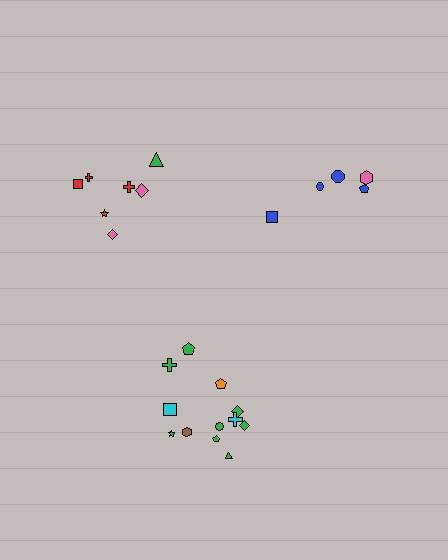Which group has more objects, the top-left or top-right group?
The top-left group.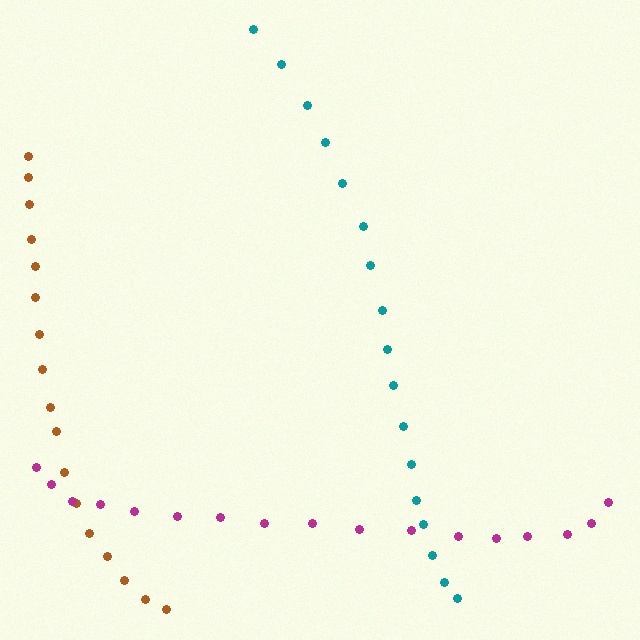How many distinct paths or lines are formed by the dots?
There are 3 distinct paths.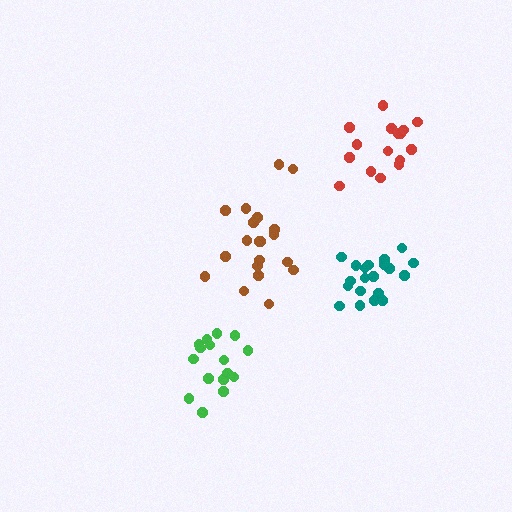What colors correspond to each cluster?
The clusters are colored: green, teal, brown, red.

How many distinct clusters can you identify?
There are 4 distinct clusters.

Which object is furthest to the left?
The green cluster is leftmost.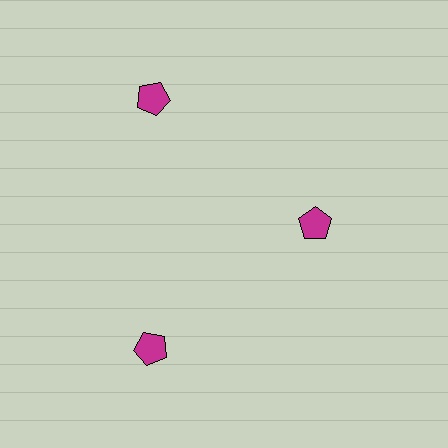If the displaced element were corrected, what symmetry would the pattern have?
It would have 3-fold rotational symmetry — the pattern would map onto itself every 120 degrees.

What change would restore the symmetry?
The symmetry would be restored by moving it outward, back onto the ring so that all 3 pentagons sit at equal angles and equal distance from the center.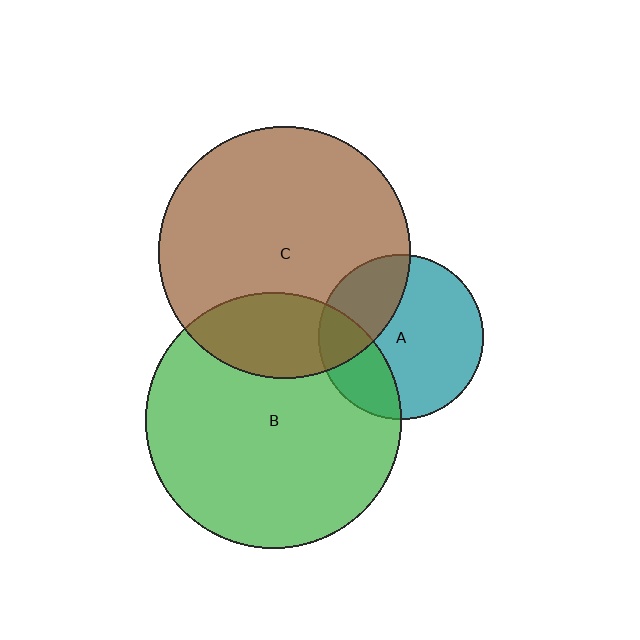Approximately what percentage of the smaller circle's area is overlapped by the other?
Approximately 25%.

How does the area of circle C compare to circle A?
Approximately 2.4 times.